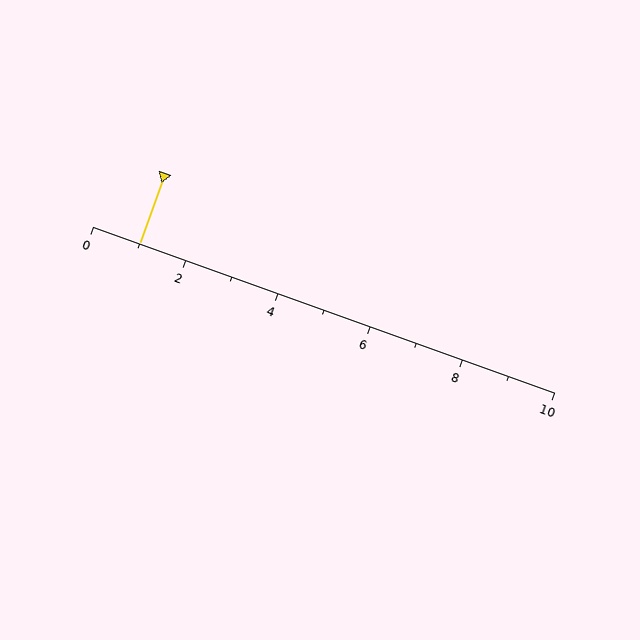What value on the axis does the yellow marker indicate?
The marker indicates approximately 1.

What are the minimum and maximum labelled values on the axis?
The axis runs from 0 to 10.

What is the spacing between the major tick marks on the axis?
The major ticks are spaced 2 apart.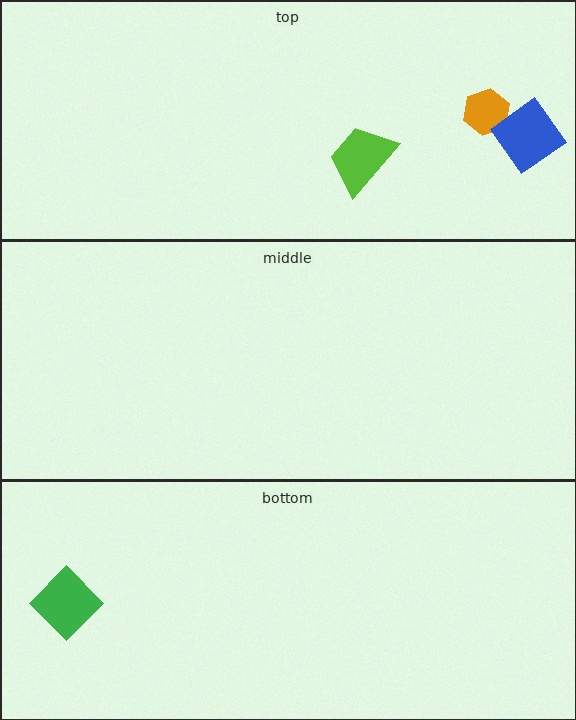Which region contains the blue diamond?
The top region.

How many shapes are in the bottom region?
1.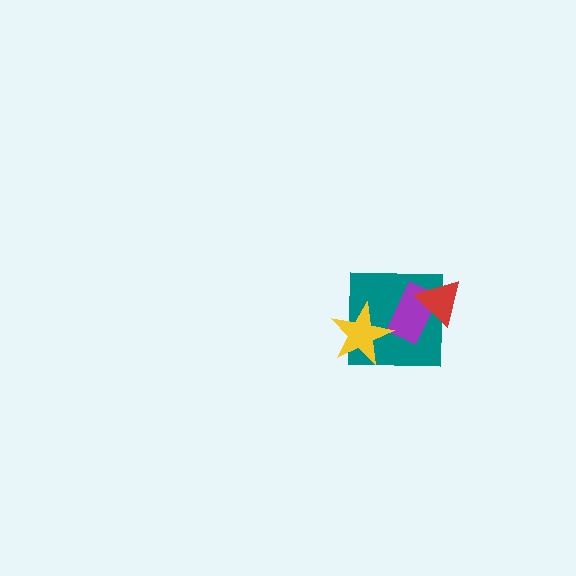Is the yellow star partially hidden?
No, no other shape covers it.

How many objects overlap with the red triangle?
2 objects overlap with the red triangle.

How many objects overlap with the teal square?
3 objects overlap with the teal square.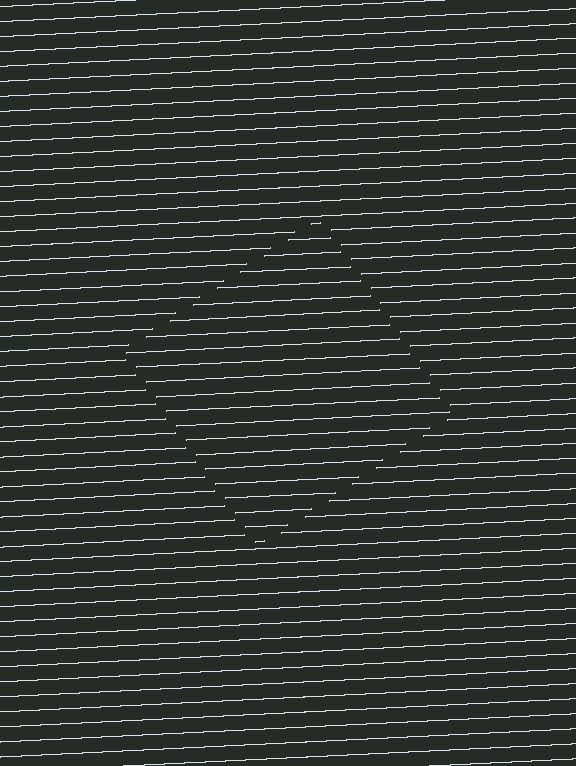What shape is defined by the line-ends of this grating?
An illusory square. The interior of the shape contains the same grating, shifted by half a period — the contour is defined by the phase discontinuity where line-ends from the inner and outer gratings abut.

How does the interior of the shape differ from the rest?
The interior of the shape contains the same grating, shifted by half a period — the contour is defined by the phase discontinuity where line-ends from the inner and outer gratings abut.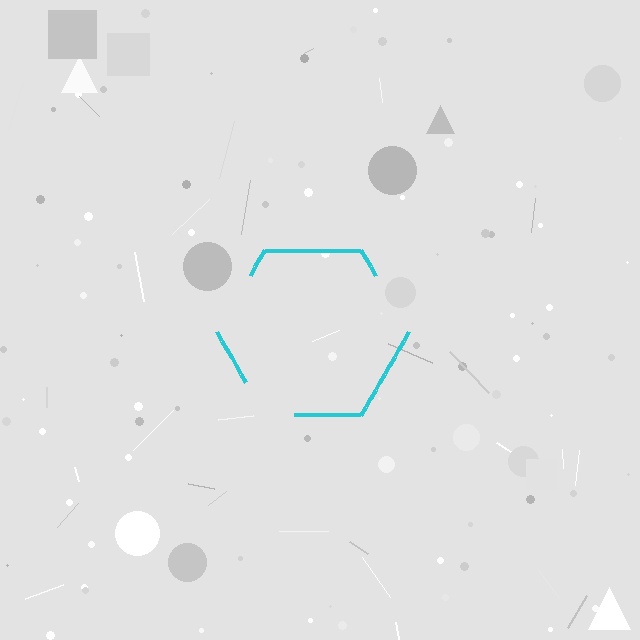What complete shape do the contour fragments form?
The contour fragments form a hexagon.